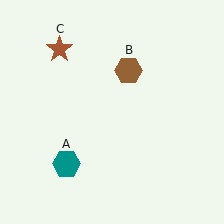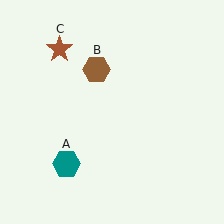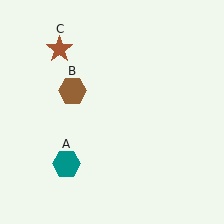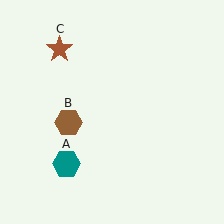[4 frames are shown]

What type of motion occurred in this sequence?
The brown hexagon (object B) rotated counterclockwise around the center of the scene.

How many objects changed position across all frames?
1 object changed position: brown hexagon (object B).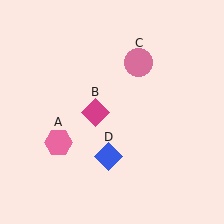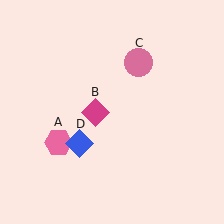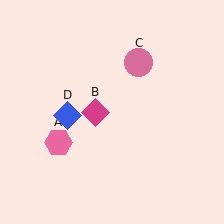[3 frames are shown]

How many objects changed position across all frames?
1 object changed position: blue diamond (object D).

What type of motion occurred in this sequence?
The blue diamond (object D) rotated clockwise around the center of the scene.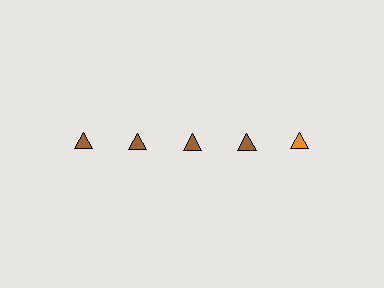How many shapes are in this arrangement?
There are 5 shapes arranged in a grid pattern.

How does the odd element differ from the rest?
It has a different color: orange instead of brown.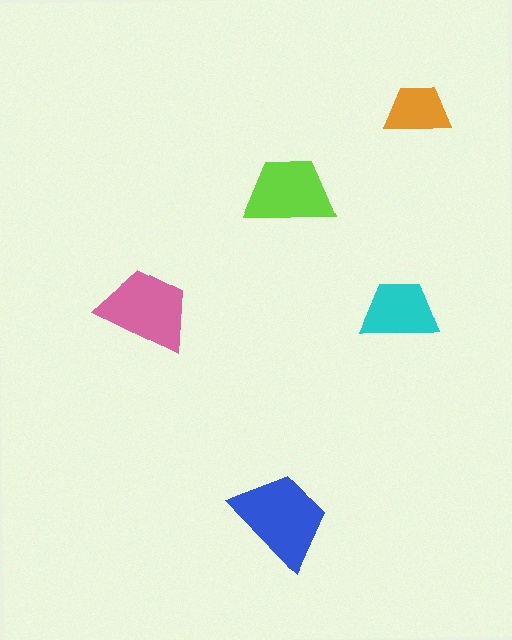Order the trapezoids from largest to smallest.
the blue one, the pink one, the lime one, the cyan one, the orange one.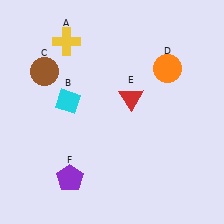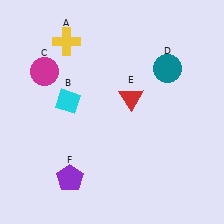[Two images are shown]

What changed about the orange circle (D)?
In Image 1, D is orange. In Image 2, it changed to teal.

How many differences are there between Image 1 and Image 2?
There are 2 differences between the two images.